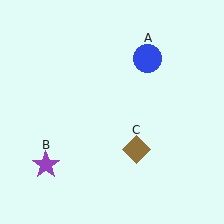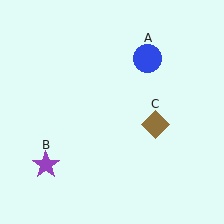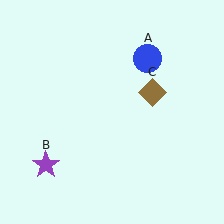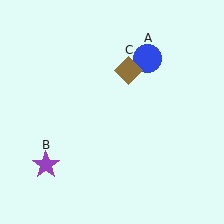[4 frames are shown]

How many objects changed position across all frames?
1 object changed position: brown diamond (object C).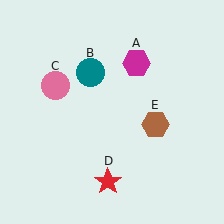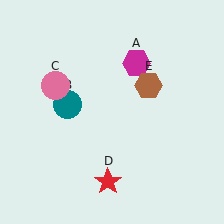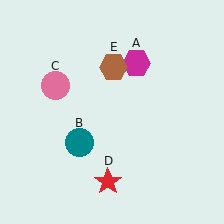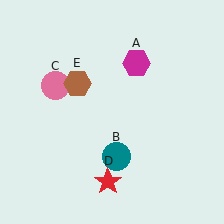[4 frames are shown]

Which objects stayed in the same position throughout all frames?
Magenta hexagon (object A) and pink circle (object C) and red star (object D) remained stationary.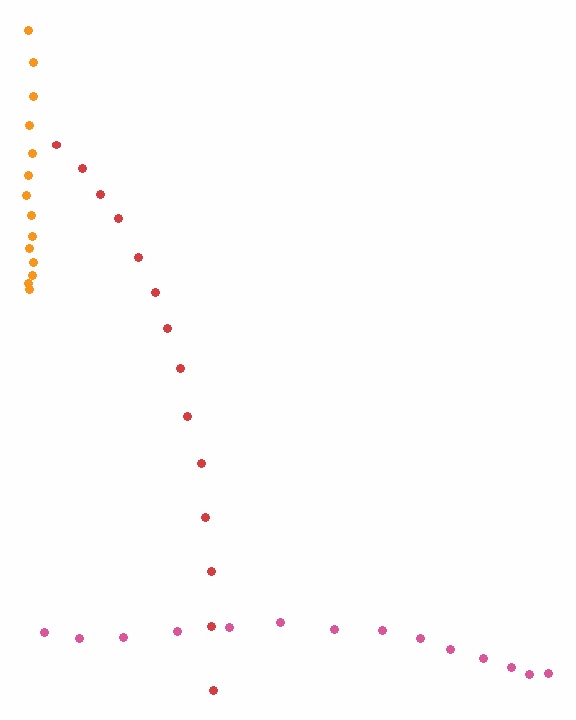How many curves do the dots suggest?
There are 3 distinct paths.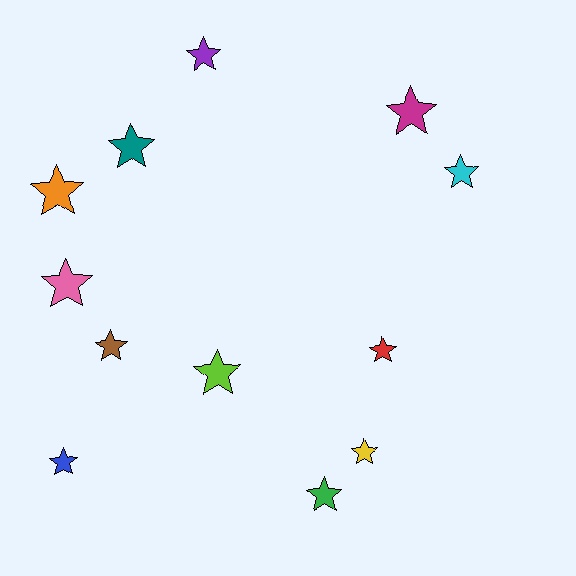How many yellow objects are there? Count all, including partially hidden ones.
There is 1 yellow object.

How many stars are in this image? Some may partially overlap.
There are 12 stars.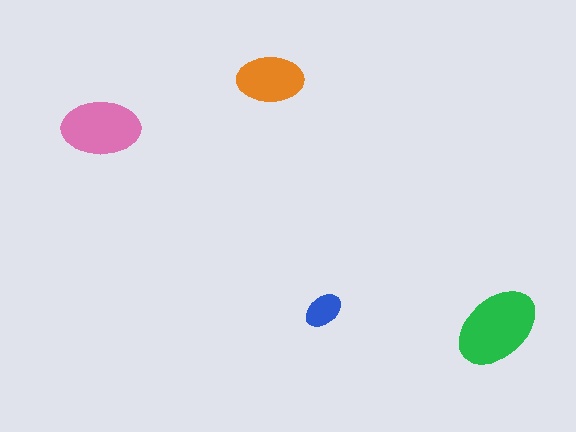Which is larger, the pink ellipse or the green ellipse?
The green one.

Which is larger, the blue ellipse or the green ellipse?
The green one.